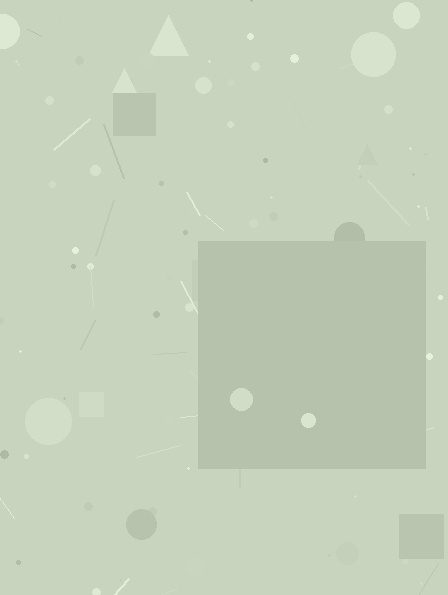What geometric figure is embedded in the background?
A square is embedded in the background.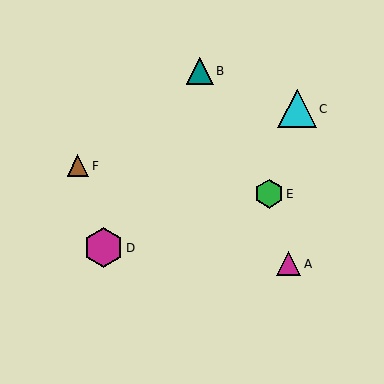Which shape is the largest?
The magenta hexagon (labeled D) is the largest.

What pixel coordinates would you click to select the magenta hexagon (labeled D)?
Click at (103, 248) to select the magenta hexagon D.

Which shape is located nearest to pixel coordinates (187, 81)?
The teal triangle (labeled B) at (200, 71) is nearest to that location.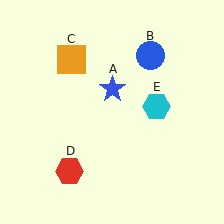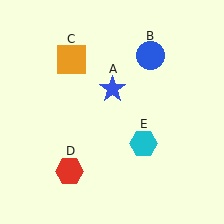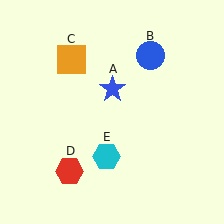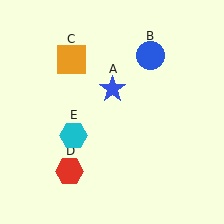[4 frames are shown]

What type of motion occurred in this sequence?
The cyan hexagon (object E) rotated clockwise around the center of the scene.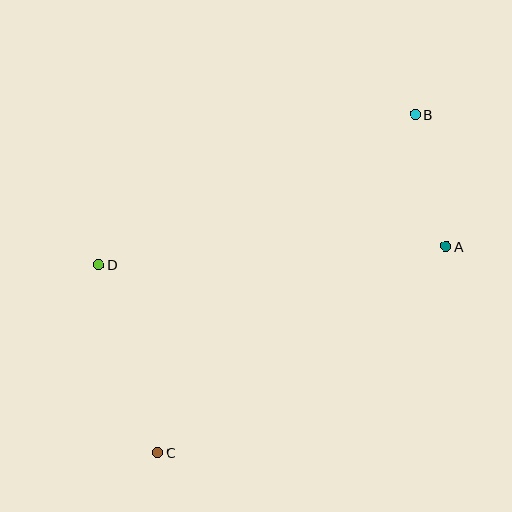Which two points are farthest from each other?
Points B and C are farthest from each other.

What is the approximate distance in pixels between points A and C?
The distance between A and C is approximately 354 pixels.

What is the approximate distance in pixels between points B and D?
The distance between B and D is approximately 351 pixels.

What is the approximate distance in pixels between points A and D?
The distance between A and D is approximately 348 pixels.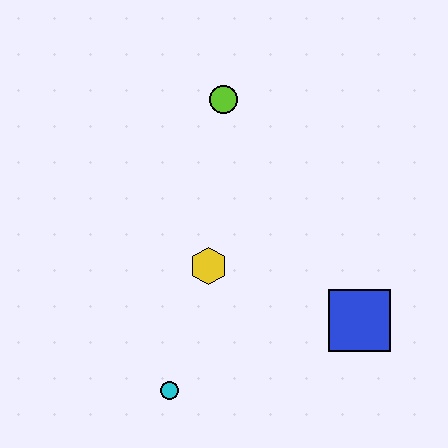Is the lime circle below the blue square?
No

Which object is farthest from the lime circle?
The cyan circle is farthest from the lime circle.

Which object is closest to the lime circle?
The yellow hexagon is closest to the lime circle.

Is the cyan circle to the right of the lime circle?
No